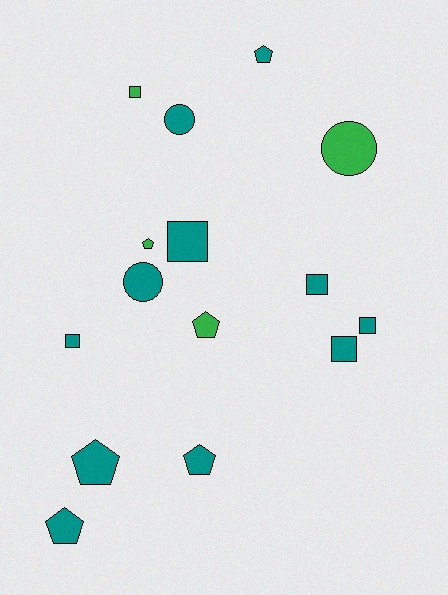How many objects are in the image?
There are 15 objects.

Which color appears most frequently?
Teal, with 11 objects.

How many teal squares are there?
There are 5 teal squares.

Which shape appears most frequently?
Pentagon, with 6 objects.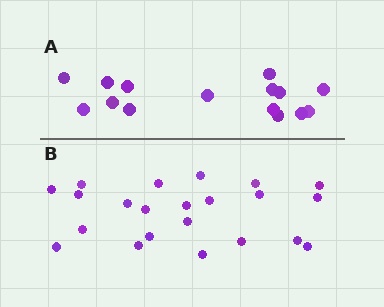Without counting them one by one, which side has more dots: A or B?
Region B (the bottom region) has more dots.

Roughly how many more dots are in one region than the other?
Region B has roughly 8 or so more dots than region A.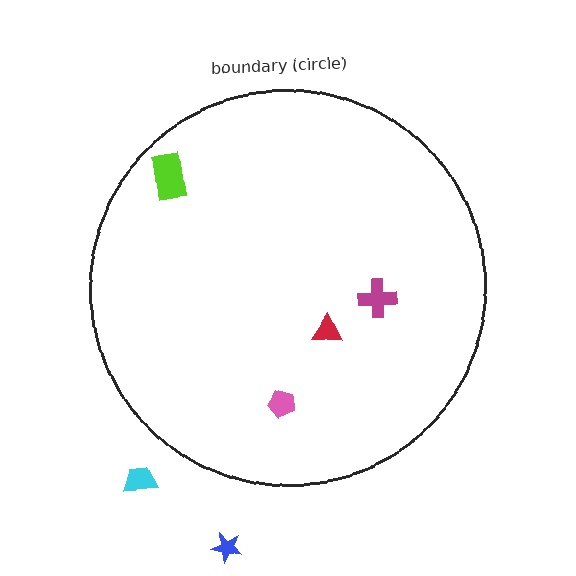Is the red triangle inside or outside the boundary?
Inside.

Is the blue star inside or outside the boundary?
Outside.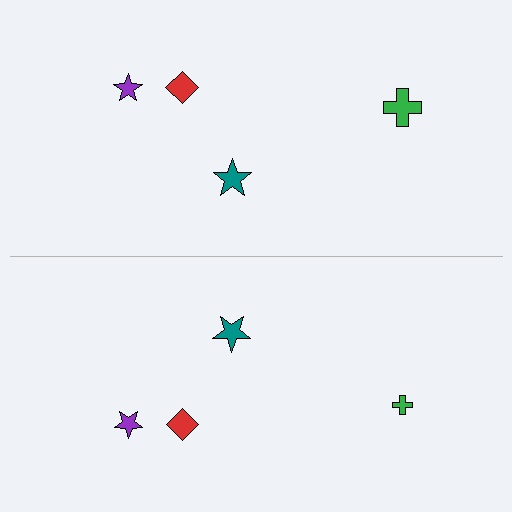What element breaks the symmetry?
The green cross on the bottom side has a different size than its mirror counterpart.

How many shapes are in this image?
There are 8 shapes in this image.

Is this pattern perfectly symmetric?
No, the pattern is not perfectly symmetric. The green cross on the bottom side has a different size than its mirror counterpart.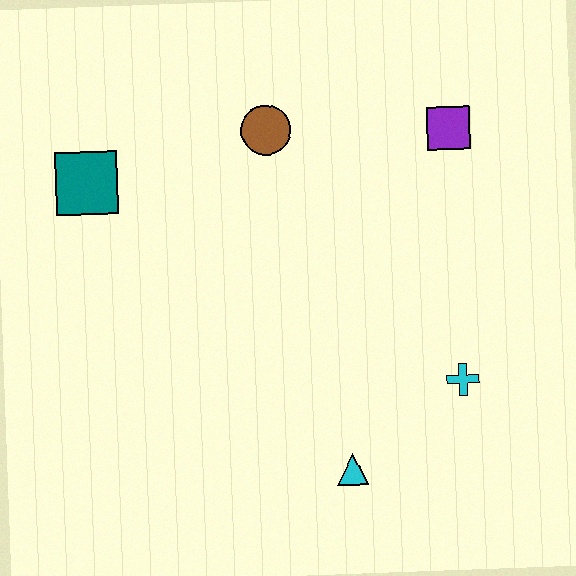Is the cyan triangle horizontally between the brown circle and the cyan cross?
Yes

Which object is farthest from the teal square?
The cyan cross is farthest from the teal square.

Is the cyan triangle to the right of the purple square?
No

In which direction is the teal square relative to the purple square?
The teal square is to the left of the purple square.